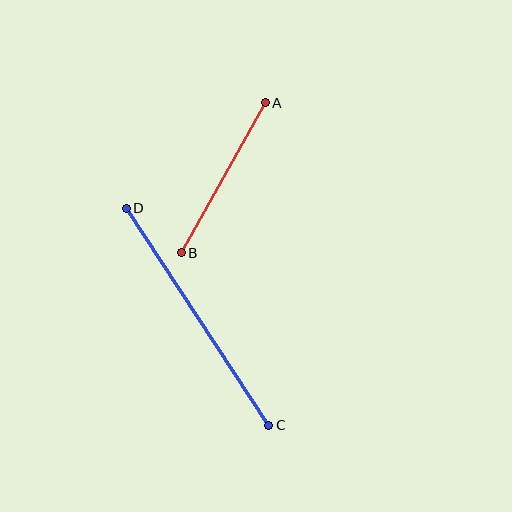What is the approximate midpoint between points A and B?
The midpoint is at approximately (223, 178) pixels.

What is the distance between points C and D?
The distance is approximately 260 pixels.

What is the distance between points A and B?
The distance is approximately 172 pixels.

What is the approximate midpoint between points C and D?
The midpoint is at approximately (198, 317) pixels.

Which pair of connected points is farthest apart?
Points C and D are farthest apart.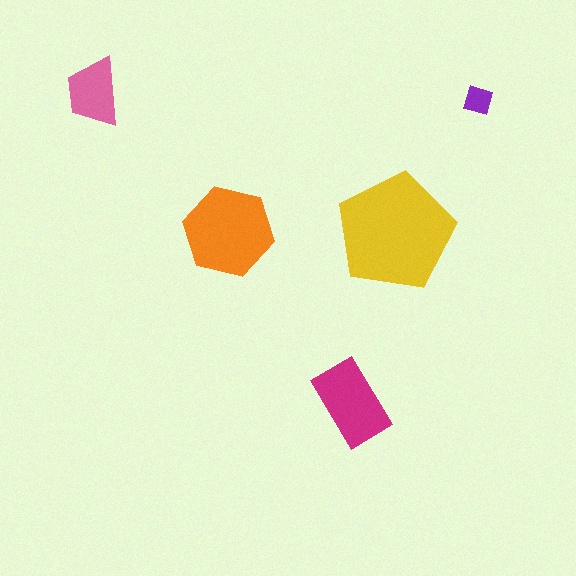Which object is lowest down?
The magenta rectangle is bottommost.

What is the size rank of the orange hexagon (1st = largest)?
2nd.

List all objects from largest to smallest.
The yellow pentagon, the orange hexagon, the magenta rectangle, the pink trapezoid, the purple diamond.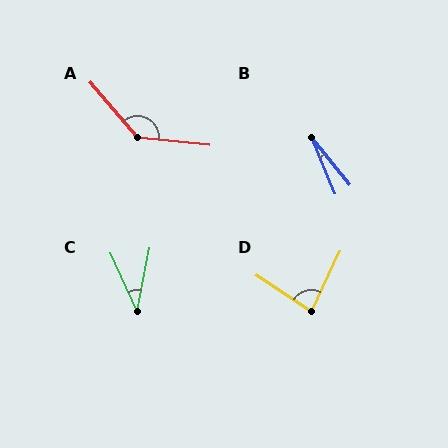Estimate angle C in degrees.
Approximately 36 degrees.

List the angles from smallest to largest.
B (16°), C (36°), D (82°), A (137°).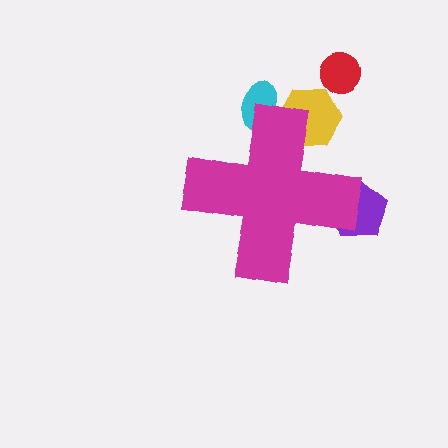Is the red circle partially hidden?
No, the red circle is fully visible.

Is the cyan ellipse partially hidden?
Yes, the cyan ellipse is partially hidden behind the magenta cross.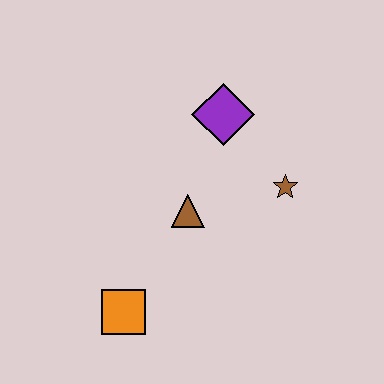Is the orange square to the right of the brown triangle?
No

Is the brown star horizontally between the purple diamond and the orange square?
No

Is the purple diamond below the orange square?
No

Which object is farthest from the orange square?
The purple diamond is farthest from the orange square.